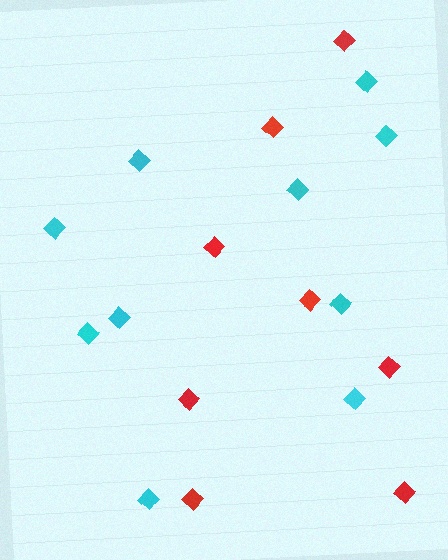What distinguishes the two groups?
There are 2 groups: one group of red diamonds (8) and one group of cyan diamonds (10).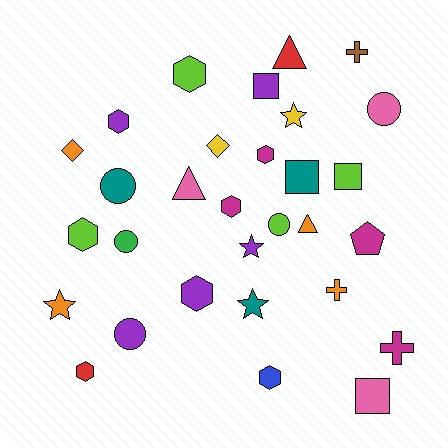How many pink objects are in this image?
There are 3 pink objects.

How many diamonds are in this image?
There are 2 diamonds.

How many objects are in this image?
There are 30 objects.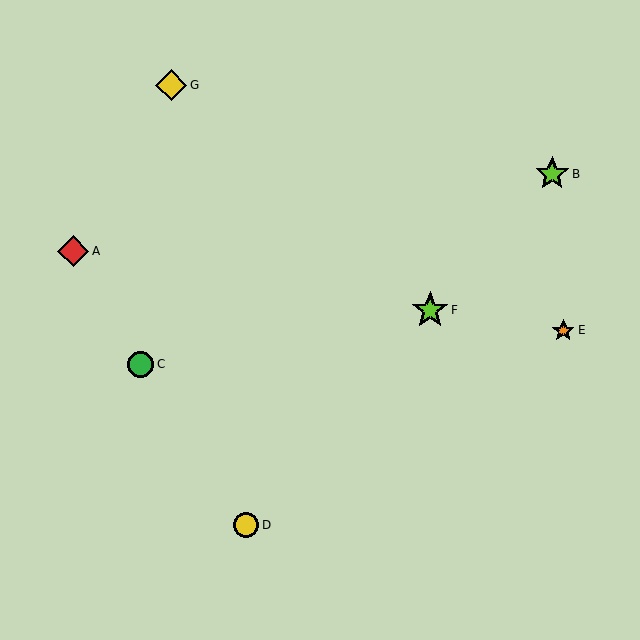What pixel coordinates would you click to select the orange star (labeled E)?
Click at (563, 330) to select the orange star E.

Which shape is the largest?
The lime star (labeled F) is the largest.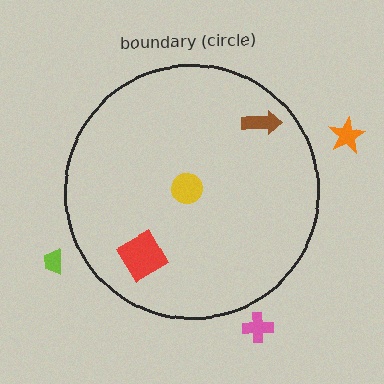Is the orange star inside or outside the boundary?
Outside.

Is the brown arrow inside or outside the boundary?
Inside.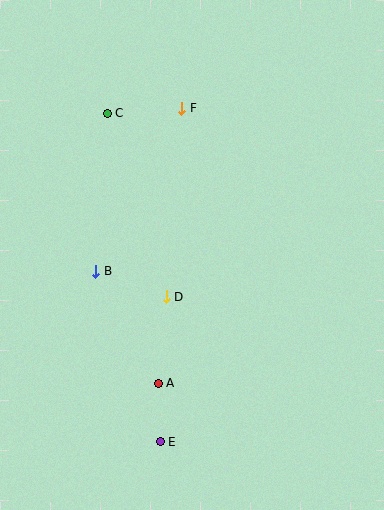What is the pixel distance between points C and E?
The distance between C and E is 333 pixels.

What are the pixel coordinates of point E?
Point E is at (160, 442).